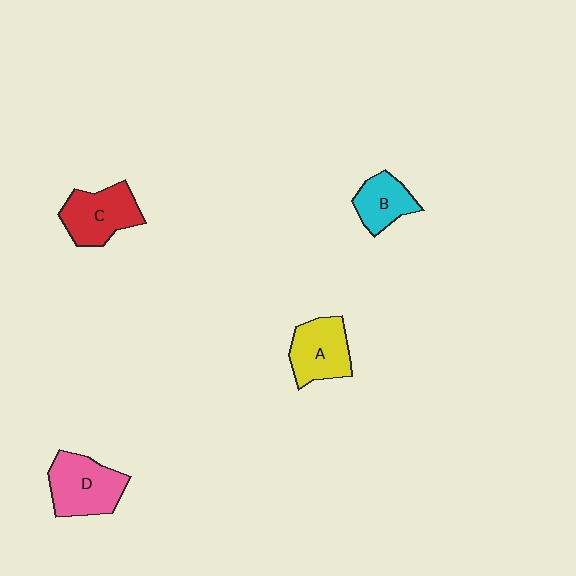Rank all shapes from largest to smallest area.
From largest to smallest: D (pink), C (red), A (yellow), B (cyan).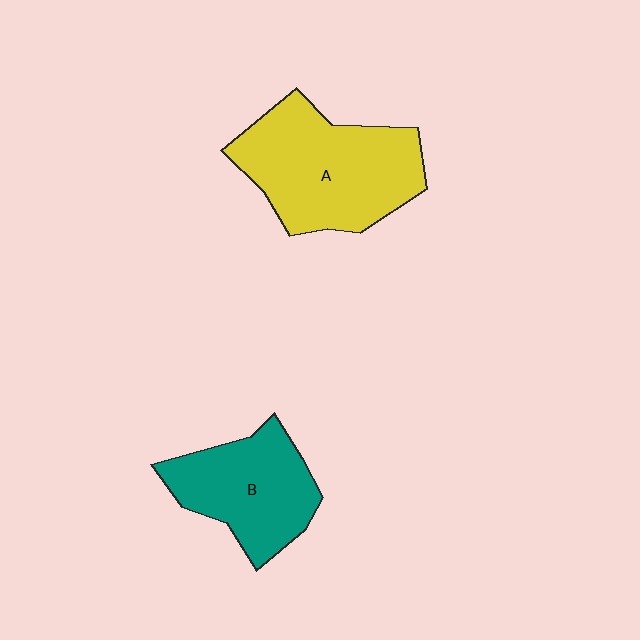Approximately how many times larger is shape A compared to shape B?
Approximately 1.4 times.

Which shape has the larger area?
Shape A (yellow).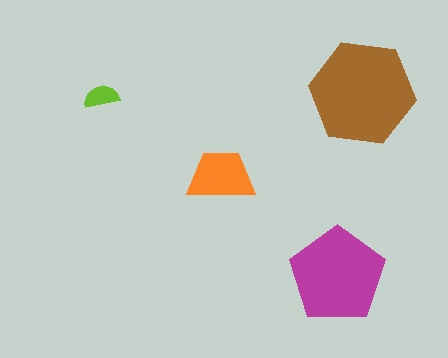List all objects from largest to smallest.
The brown hexagon, the magenta pentagon, the orange trapezoid, the lime semicircle.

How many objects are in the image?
There are 4 objects in the image.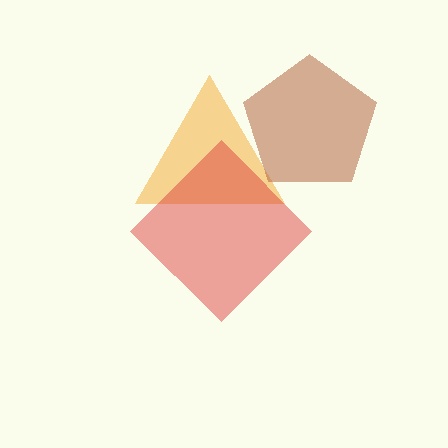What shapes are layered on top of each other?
The layered shapes are: an orange triangle, a brown pentagon, a red diamond.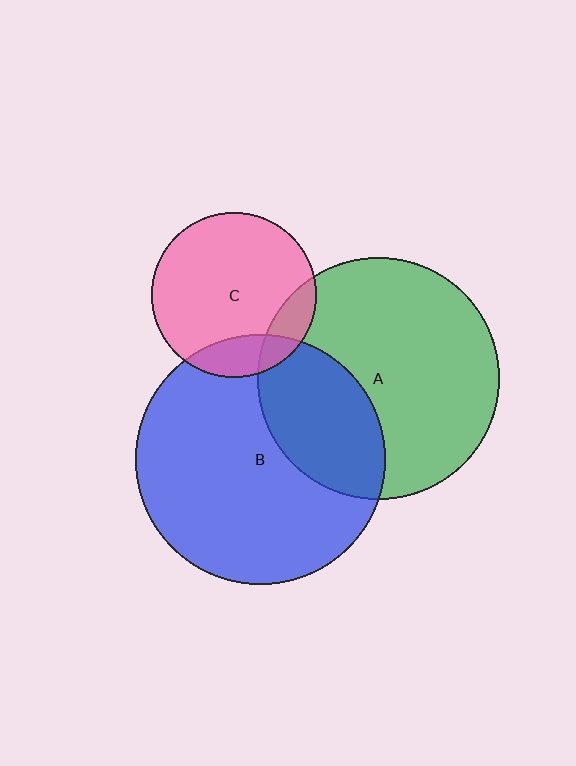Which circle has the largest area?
Circle B (blue).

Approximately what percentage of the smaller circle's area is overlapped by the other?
Approximately 15%.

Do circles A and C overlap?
Yes.